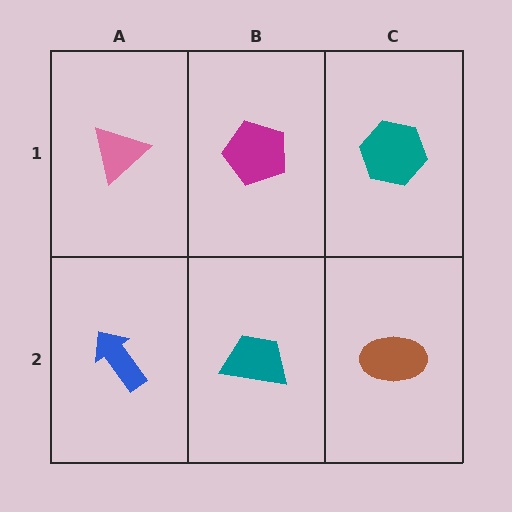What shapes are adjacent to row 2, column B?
A magenta pentagon (row 1, column B), a blue arrow (row 2, column A), a brown ellipse (row 2, column C).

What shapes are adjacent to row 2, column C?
A teal hexagon (row 1, column C), a teal trapezoid (row 2, column B).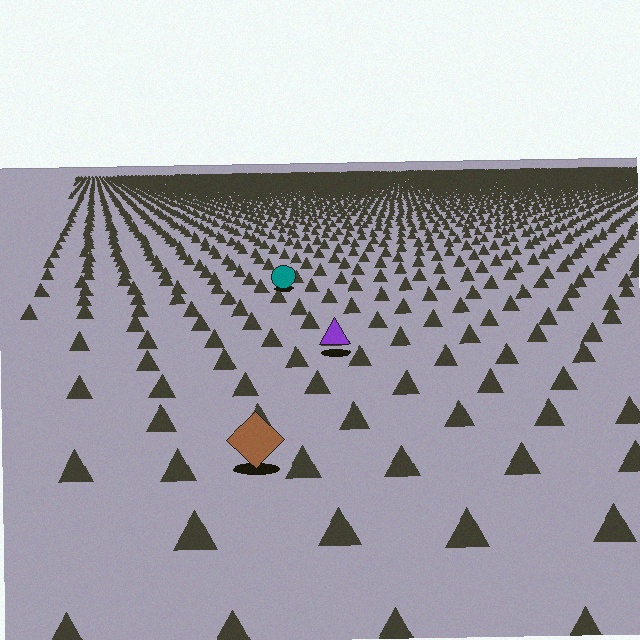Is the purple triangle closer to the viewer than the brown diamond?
No. The brown diamond is closer — you can tell from the texture gradient: the ground texture is coarser near it.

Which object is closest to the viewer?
The brown diamond is closest. The texture marks near it are larger and more spread out.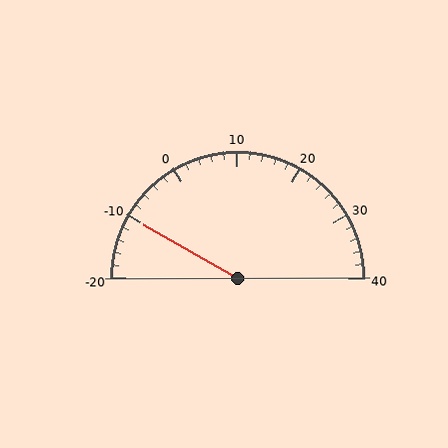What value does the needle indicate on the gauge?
The needle indicates approximately -10.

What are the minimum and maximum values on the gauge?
The gauge ranges from -20 to 40.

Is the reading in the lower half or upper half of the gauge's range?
The reading is in the lower half of the range (-20 to 40).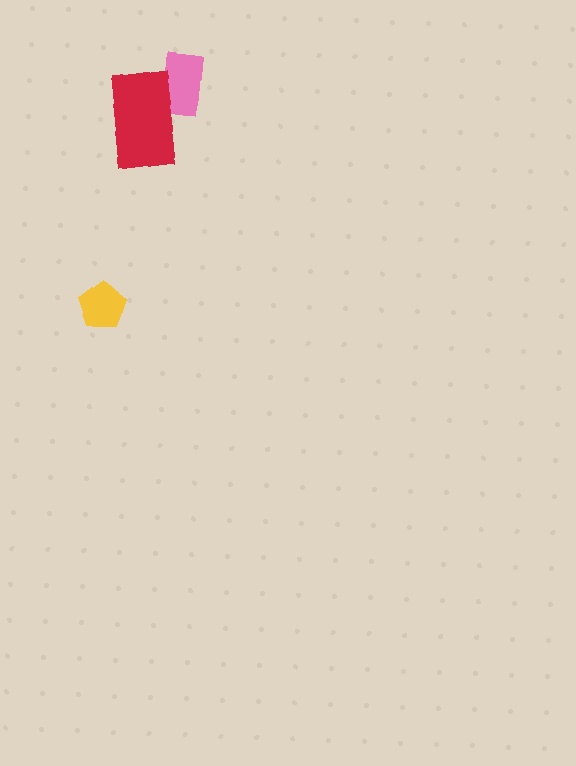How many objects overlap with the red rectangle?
1 object overlaps with the red rectangle.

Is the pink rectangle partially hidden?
Yes, it is partially covered by another shape.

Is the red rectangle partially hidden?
No, no other shape covers it.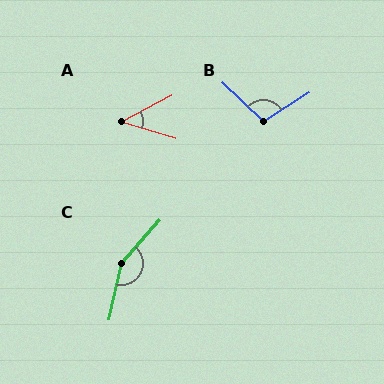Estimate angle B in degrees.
Approximately 104 degrees.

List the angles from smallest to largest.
A (44°), B (104°), C (151°).